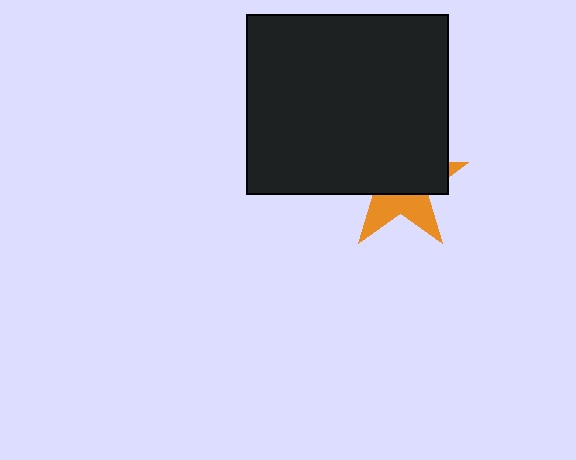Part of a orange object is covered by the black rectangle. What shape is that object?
It is a star.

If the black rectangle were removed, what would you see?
You would see the complete orange star.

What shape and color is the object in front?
The object in front is a black rectangle.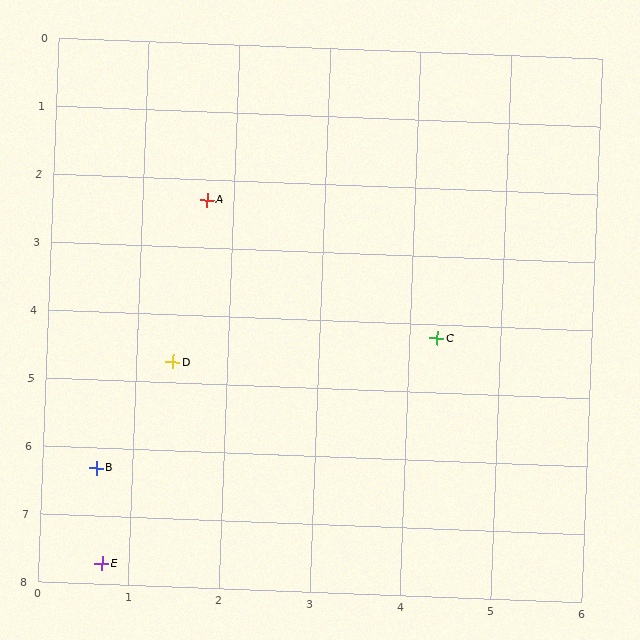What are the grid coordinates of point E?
Point E is at approximately (0.7, 7.7).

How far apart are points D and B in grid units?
Points D and B are about 1.8 grid units apart.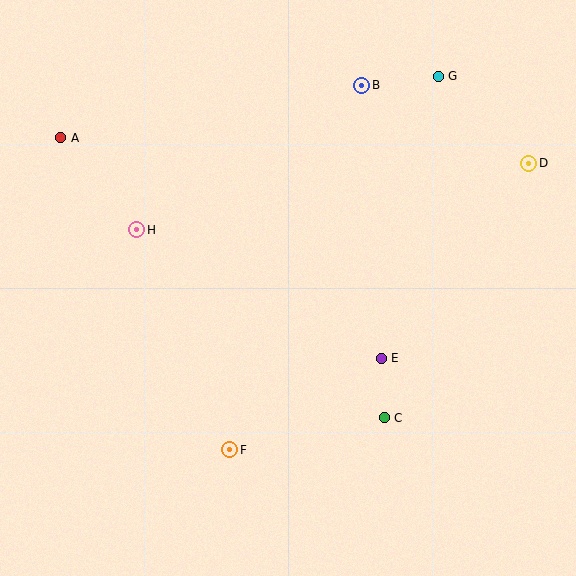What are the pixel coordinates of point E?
Point E is at (381, 358).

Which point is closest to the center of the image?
Point E at (381, 358) is closest to the center.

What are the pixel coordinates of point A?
Point A is at (61, 138).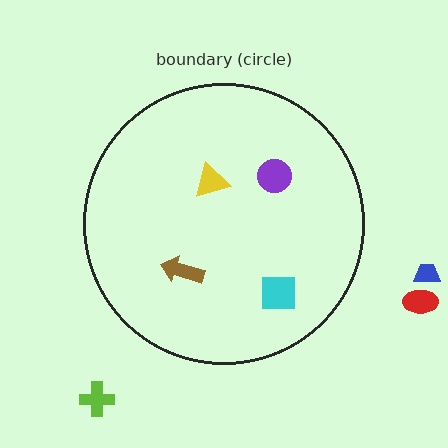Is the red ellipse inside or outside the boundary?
Outside.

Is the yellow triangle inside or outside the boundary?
Inside.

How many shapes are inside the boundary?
4 inside, 3 outside.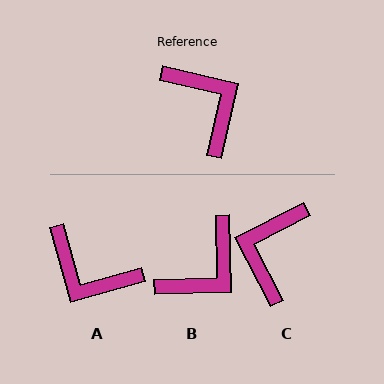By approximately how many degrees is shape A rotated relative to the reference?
Approximately 152 degrees clockwise.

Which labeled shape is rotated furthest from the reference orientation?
A, about 152 degrees away.